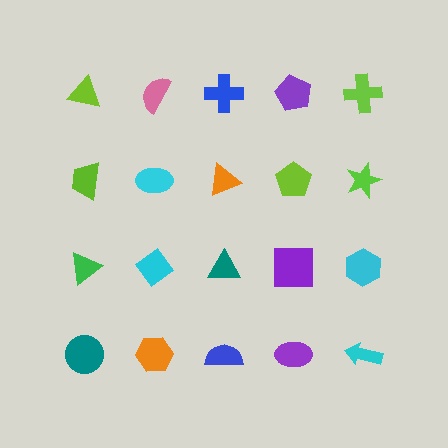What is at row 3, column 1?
A green triangle.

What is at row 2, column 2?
A cyan ellipse.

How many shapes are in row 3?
5 shapes.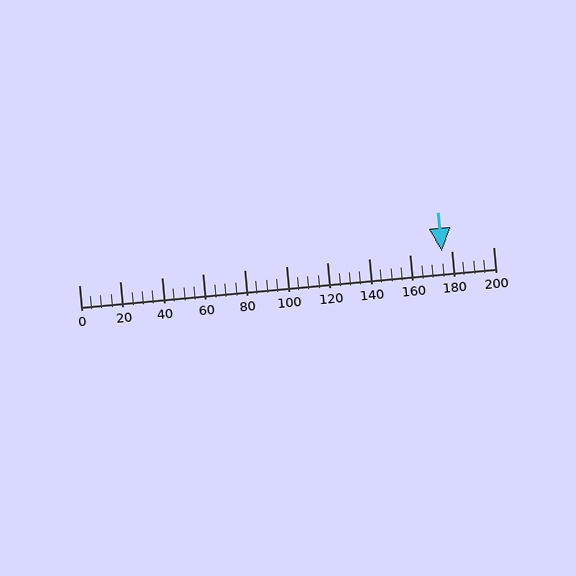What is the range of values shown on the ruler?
The ruler shows values from 0 to 200.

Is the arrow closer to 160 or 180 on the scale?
The arrow is closer to 180.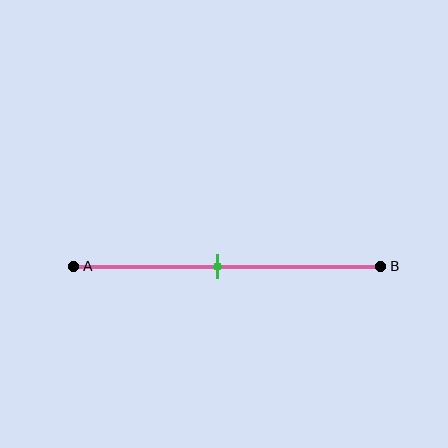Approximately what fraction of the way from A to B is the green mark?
The green mark is approximately 45% of the way from A to B.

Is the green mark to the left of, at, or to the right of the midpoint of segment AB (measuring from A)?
The green mark is to the left of the midpoint of segment AB.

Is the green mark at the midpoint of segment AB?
No, the mark is at about 45% from A, not at the 50% midpoint.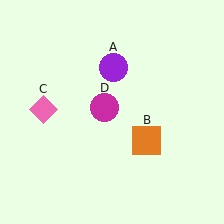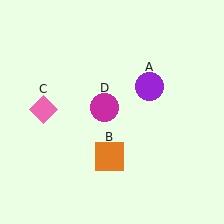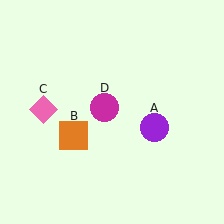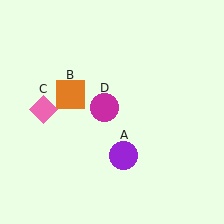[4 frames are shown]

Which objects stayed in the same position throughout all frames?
Pink diamond (object C) and magenta circle (object D) remained stationary.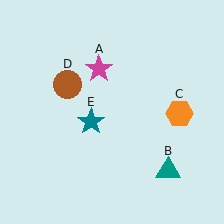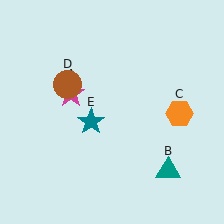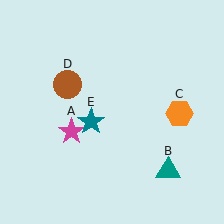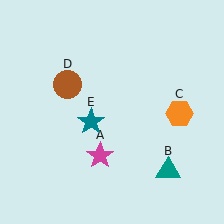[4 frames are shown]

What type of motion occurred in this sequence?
The magenta star (object A) rotated counterclockwise around the center of the scene.